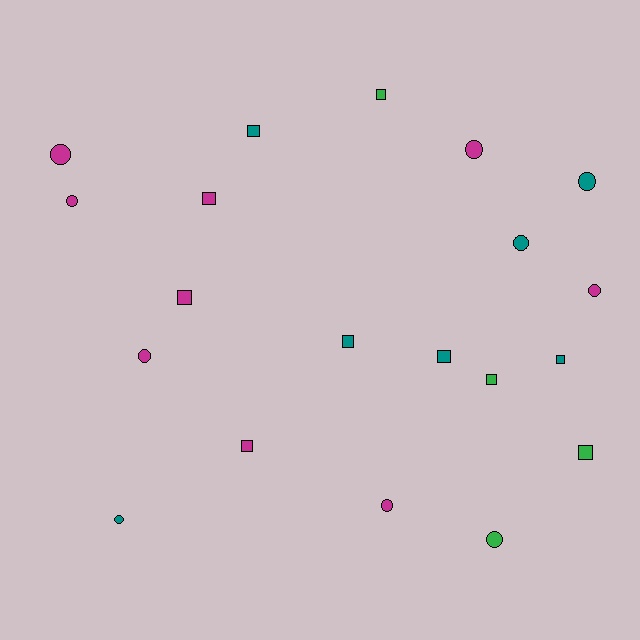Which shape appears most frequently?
Circle, with 10 objects.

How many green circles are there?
There is 1 green circle.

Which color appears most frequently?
Magenta, with 9 objects.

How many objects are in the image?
There are 20 objects.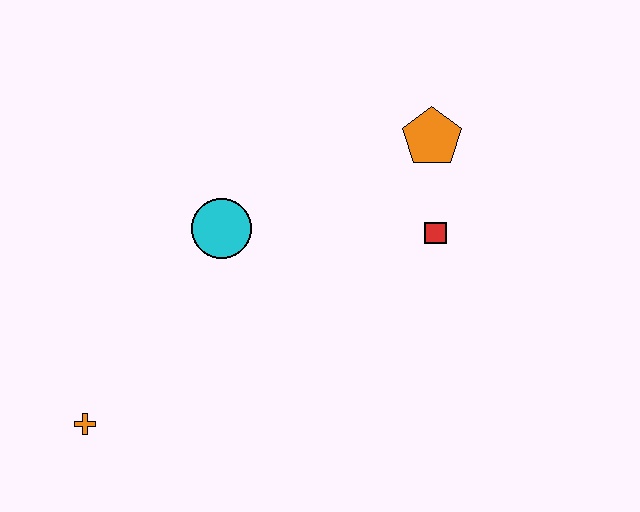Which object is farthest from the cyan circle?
The orange cross is farthest from the cyan circle.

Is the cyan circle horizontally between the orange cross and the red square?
Yes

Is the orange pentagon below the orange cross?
No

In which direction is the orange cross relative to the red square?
The orange cross is to the left of the red square.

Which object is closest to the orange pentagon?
The red square is closest to the orange pentagon.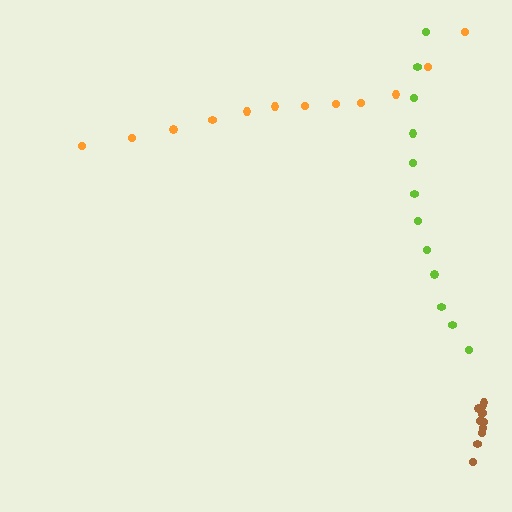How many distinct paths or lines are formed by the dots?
There are 3 distinct paths.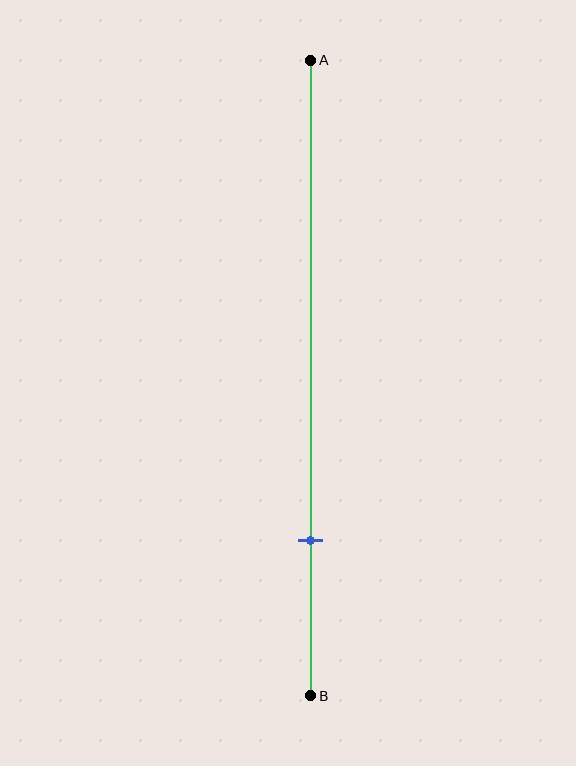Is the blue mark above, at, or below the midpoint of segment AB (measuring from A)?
The blue mark is below the midpoint of segment AB.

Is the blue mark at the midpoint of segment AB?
No, the mark is at about 75% from A, not at the 50% midpoint.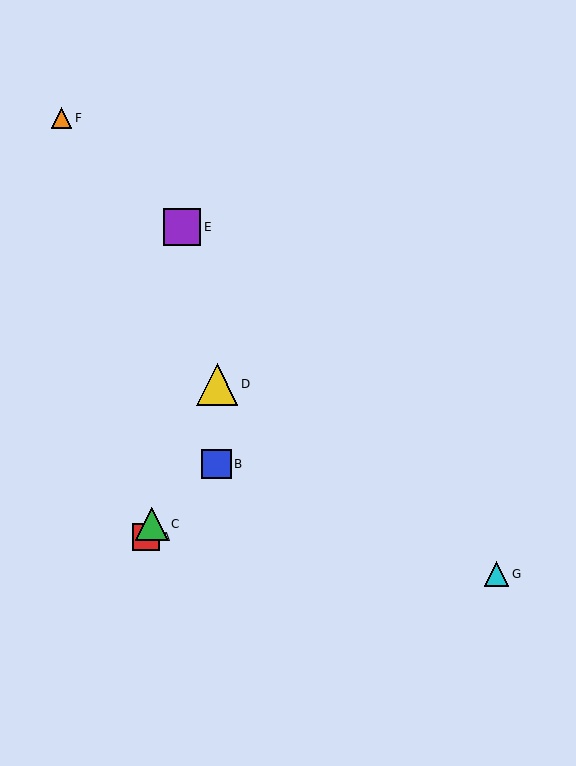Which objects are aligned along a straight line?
Objects A, C, D are aligned along a straight line.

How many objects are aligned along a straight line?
3 objects (A, C, D) are aligned along a straight line.